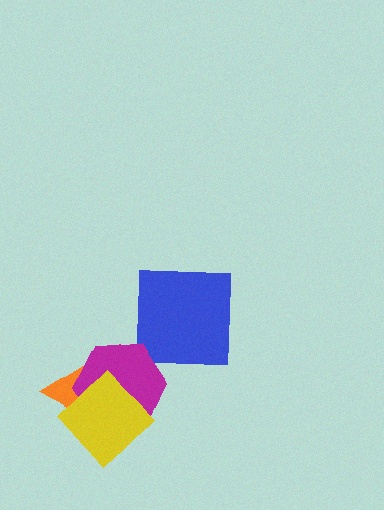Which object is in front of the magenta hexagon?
The yellow diamond is in front of the magenta hexagon.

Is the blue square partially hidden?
No, no other shape covers it.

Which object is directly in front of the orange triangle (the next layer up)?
The magenta hexagon is directly in front of the orange triangle.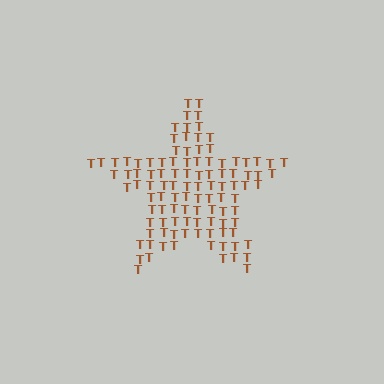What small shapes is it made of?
It is made of small letter T's.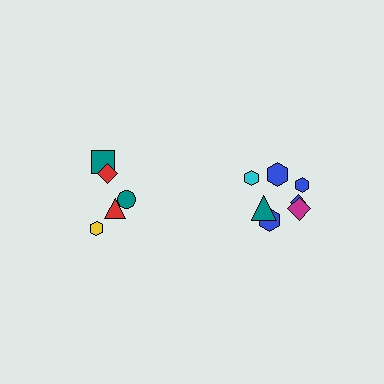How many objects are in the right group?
There are 7 objects.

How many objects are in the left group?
There are 5 objects.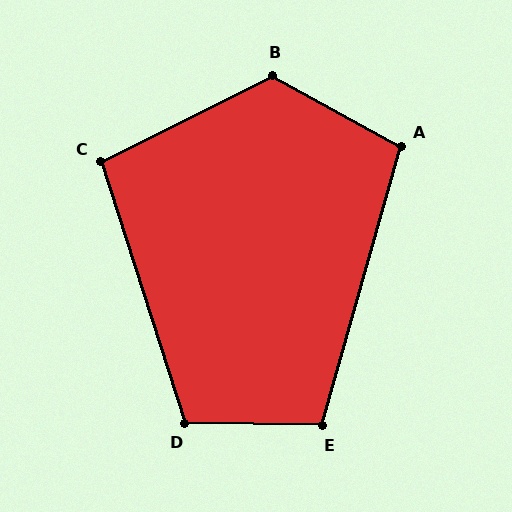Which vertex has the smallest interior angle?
C, at approximately 99 degrees.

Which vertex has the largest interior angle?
B, at approximately 124 degrees.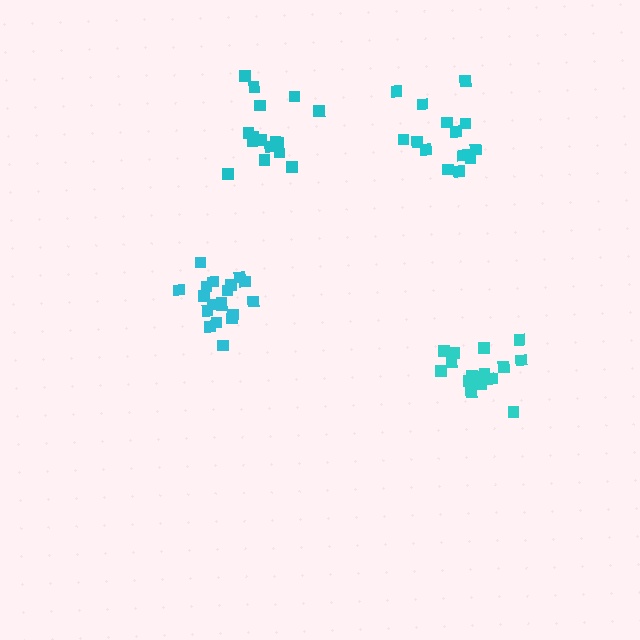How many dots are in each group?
Group 1: 15 dots, Group 2: 16 dots, Group 3: 19 dots, Group 4: 19 dots (69 total).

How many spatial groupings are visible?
There are 4 spatial groupings.